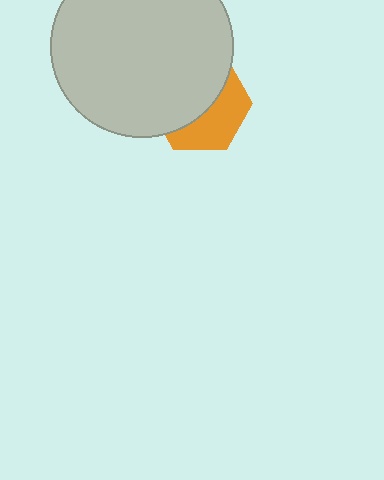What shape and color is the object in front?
The object in front is a light gray circle.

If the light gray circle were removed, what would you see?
You would see the complete orange hexagon.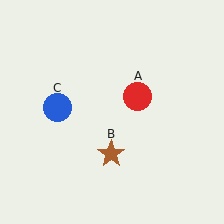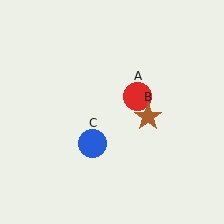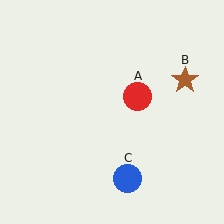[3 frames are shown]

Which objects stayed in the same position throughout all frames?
Red circle (object A) remained stationary.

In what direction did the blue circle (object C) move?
The blue circle (object C) moved down and to the right.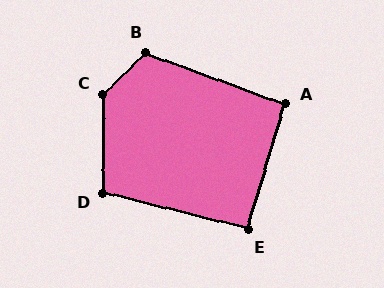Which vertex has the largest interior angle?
C, at approximately 134 degrees.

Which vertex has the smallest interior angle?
E, at approximately 93 degrees.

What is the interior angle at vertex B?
Approximately 116 degrees (obtuse).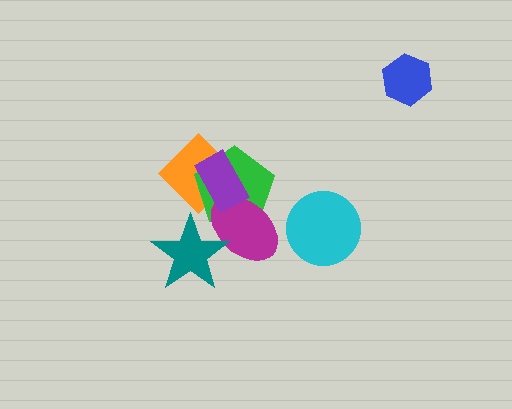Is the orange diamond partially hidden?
Yes, it is partially covered by another shape.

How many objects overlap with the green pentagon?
3 objects overlap with the green pentagon.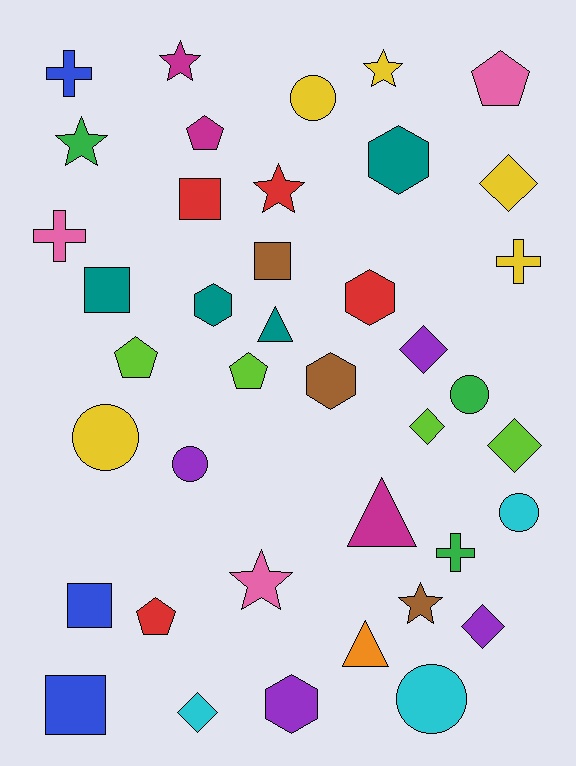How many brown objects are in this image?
There are 3 brown objects.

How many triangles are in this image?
There are 3 triangles.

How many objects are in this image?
There are 40 objects.